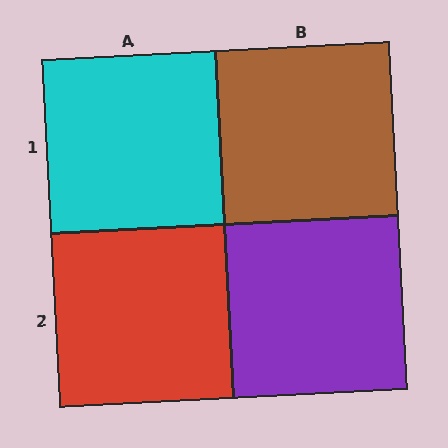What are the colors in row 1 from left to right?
Cyan, brown.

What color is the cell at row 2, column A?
Red.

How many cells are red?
1 cell is red.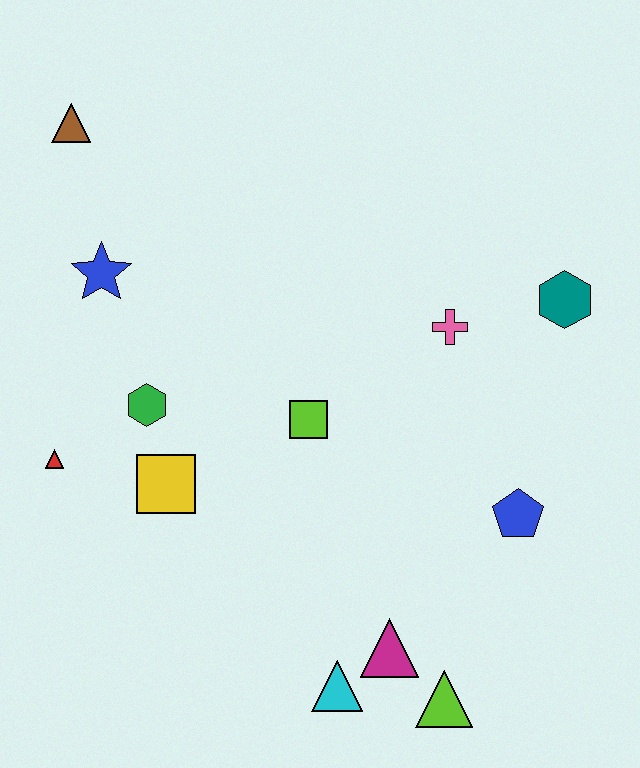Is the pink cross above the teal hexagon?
No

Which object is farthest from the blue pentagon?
The brown triangle is farthest from the blue pentagon.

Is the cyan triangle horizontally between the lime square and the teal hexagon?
Yes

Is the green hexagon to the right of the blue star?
Yes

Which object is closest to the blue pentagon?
The magenta triangle is closest to the blue pentagon.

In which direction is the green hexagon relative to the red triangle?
The green hexagon is to the right of the red triangle.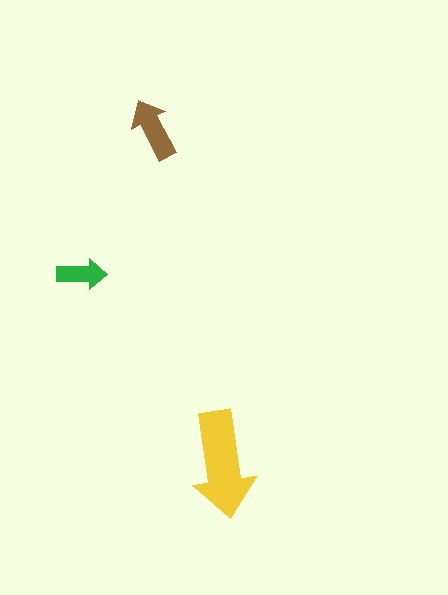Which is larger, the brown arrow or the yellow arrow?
The yellow one.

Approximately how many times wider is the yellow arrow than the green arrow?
About 2 times wider.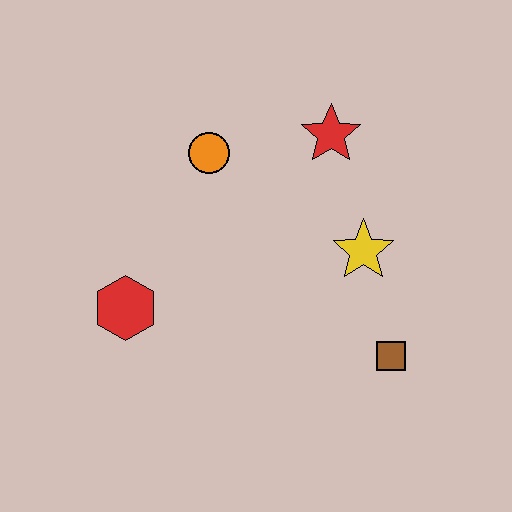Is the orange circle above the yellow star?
Yes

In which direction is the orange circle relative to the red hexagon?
The orange circle is above the red hexagon.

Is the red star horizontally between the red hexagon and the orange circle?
No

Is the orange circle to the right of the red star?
No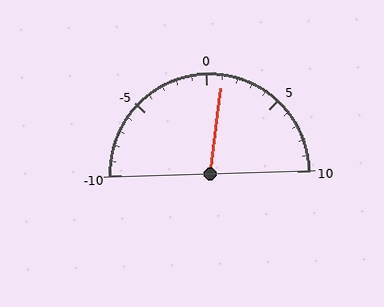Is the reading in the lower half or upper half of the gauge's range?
The reading is in the upper half of the range (-10 to 10).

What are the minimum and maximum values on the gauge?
The gauge ranges from -10 to 10.